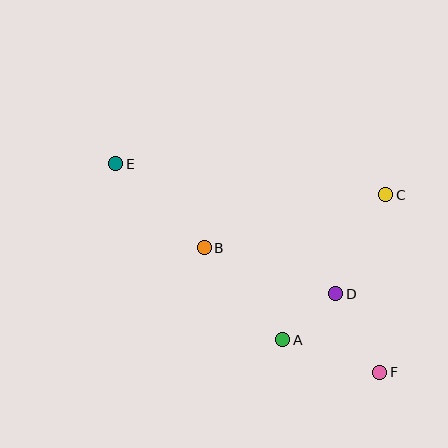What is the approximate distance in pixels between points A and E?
The distance between A and E is approximately 242 pixels.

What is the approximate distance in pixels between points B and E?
The distance between B and E is approximately 122 pixels.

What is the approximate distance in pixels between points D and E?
The distance between D and E is approximately 256 pixels.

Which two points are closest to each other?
Points A and D are closest to each other.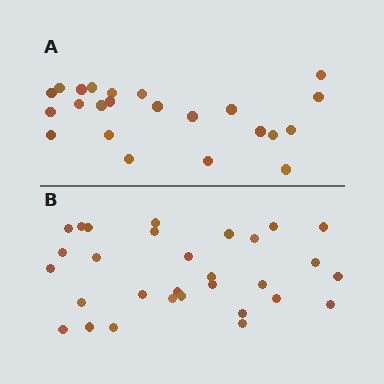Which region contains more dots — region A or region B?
Region B (the bottom region) has more dots.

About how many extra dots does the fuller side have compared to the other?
Region B has roughly 8 or so more dots than region A.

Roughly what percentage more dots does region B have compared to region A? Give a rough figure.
About 30% more.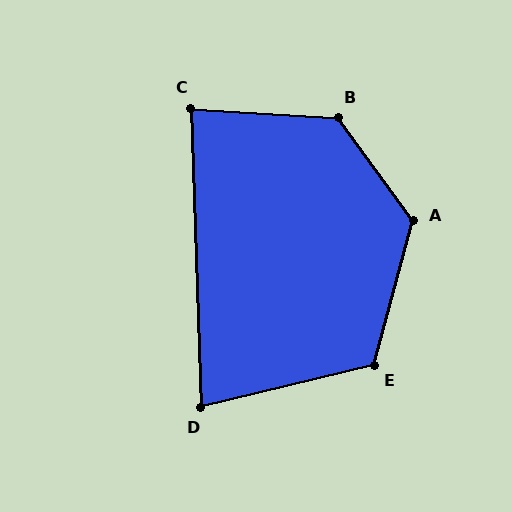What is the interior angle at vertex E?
Approximately 119 degrees (obtuse).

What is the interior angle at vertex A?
Approximately 129 degrees (obtuse).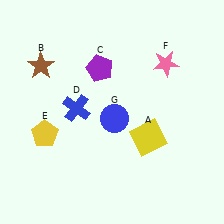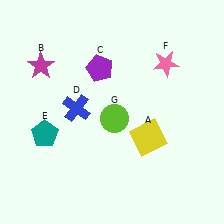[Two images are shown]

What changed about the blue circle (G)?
In Image 1, G is blue. In Image 2, it changed to lime.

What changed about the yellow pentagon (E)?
In Image 1, E is yellow. In Image 2, it changed to teal.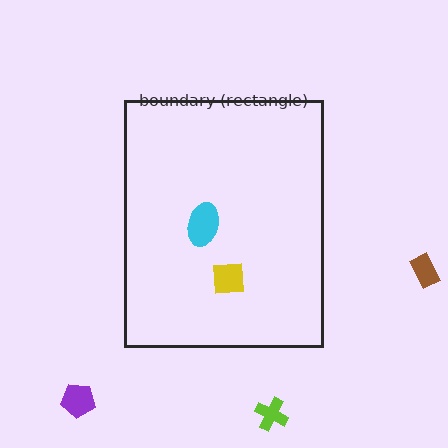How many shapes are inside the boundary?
2 inside, 3 outside.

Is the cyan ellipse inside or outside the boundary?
Inside.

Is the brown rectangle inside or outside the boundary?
Outside.